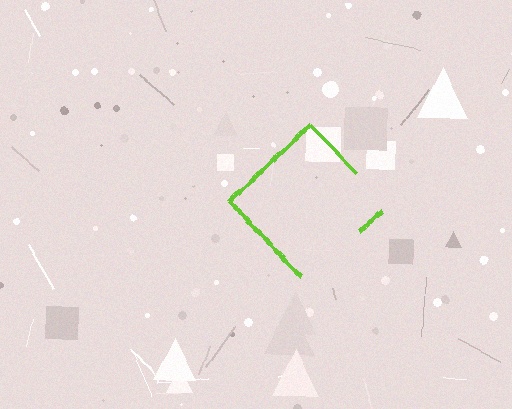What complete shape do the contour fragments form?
The contour fragments form a diamond.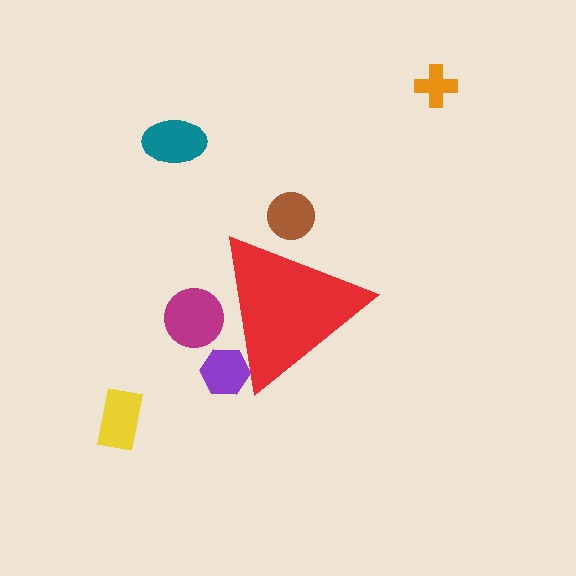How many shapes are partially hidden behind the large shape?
3 shapes are partially hidden.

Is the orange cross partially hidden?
No, the orange cross is fully visible.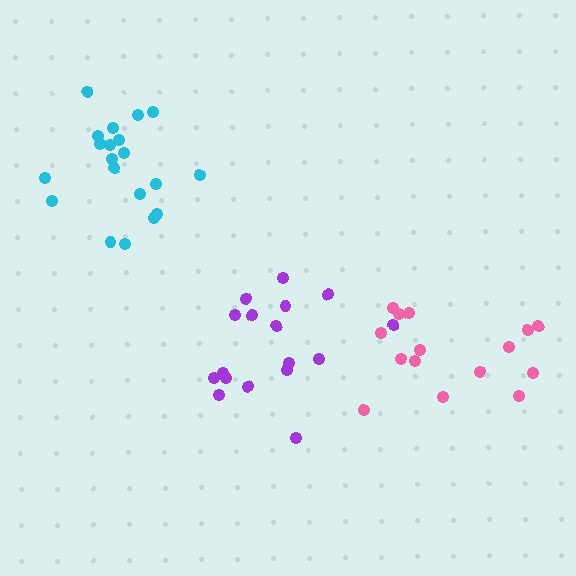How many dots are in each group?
Group 1: 17 dots, Group 2: 20 dots, Group 3: 15 dots (52 total).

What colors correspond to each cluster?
The clusters are colored: purple, cyan, pink.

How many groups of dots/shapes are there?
There are 3 groups.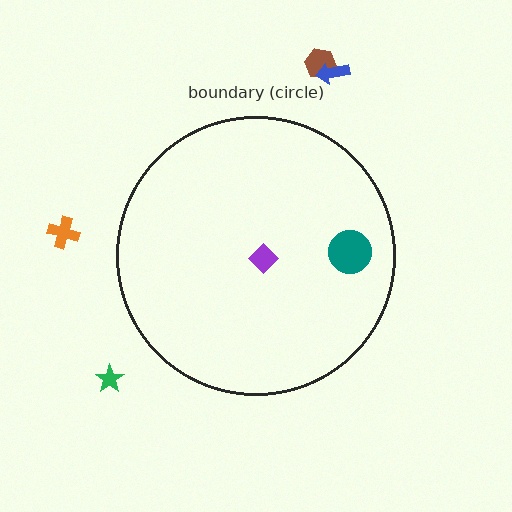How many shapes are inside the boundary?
2 inside, 4 outside.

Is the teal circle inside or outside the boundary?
Inside.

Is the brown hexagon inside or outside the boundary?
Outside.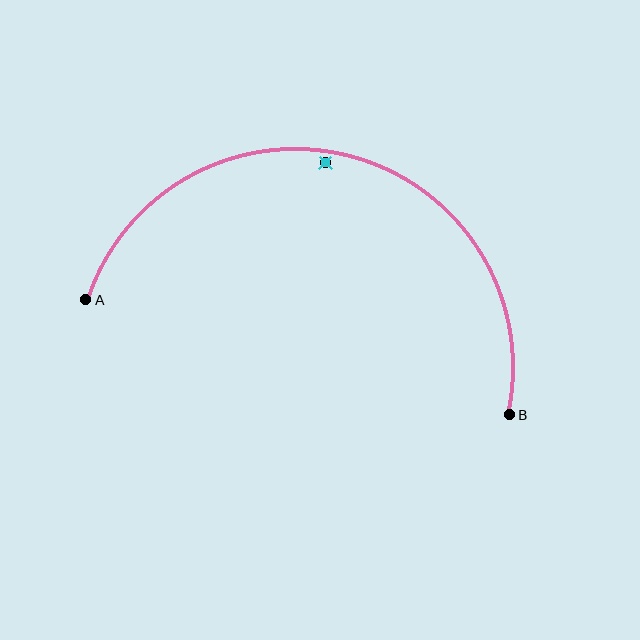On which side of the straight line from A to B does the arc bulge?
The arc bulges above the straight line connecting A and B.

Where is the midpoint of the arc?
The arc midpoint is the point on the curve farthest from the straight line joining A and B. It sits above that line.